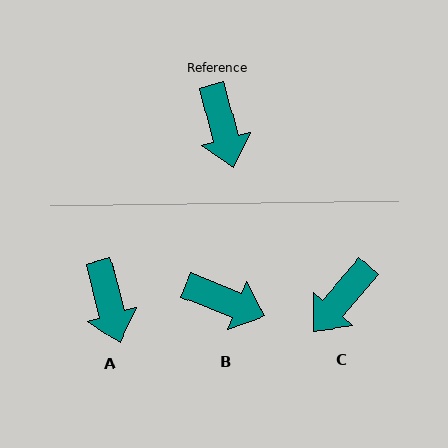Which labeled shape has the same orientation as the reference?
A.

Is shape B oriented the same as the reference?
No, it is off by about 54 degrees.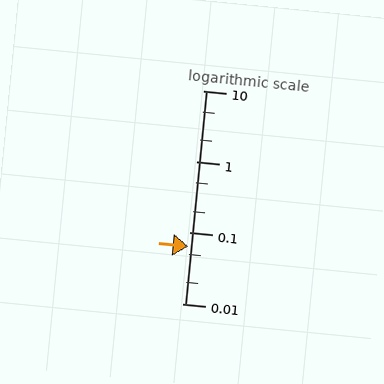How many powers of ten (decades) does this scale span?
The scale spans 3 decades, from 0.01 to 10.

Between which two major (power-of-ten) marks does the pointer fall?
The pointer is between 0.01 and 0.1.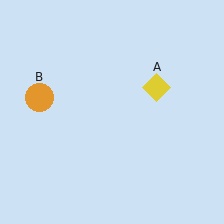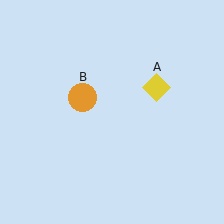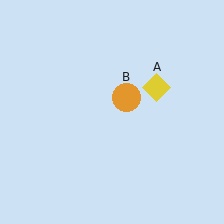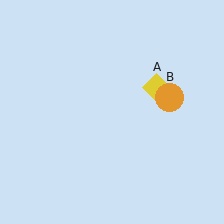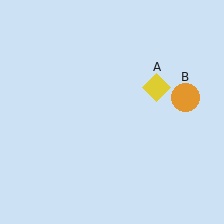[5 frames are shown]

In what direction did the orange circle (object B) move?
The orange circle (object B) moved right.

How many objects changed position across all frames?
1 object changed position: orange circle (object B).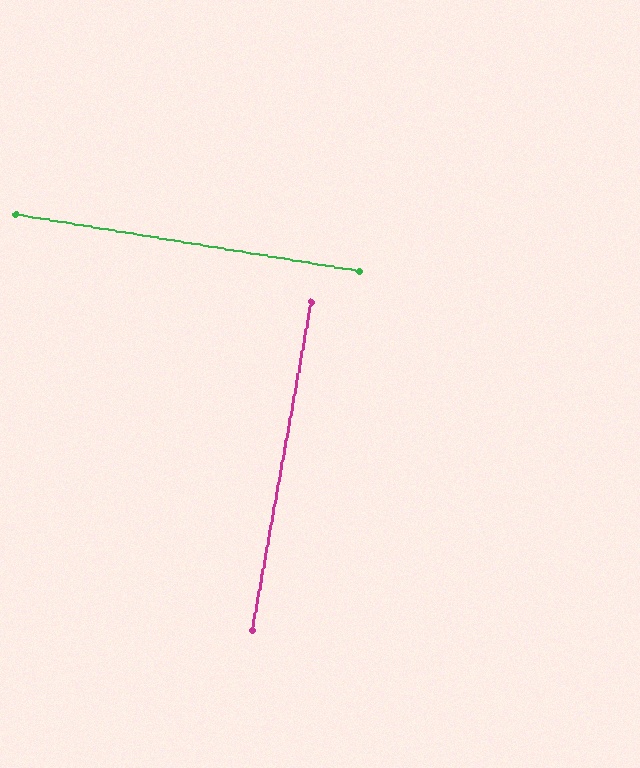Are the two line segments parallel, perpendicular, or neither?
Perpendicular — they meet at approximately 89°.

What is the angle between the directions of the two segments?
Approximately 89 degrees.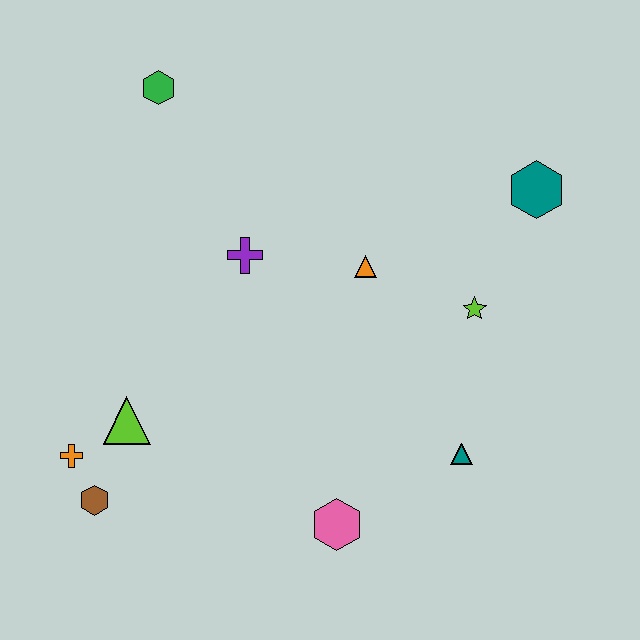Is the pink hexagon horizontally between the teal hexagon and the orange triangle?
No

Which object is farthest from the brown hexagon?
The teal hexagon is farthest from the brown hexagon.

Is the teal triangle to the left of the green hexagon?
No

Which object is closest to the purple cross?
The orange triangle is closest to the purple cross.